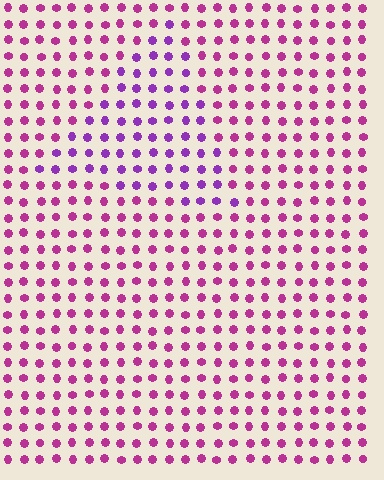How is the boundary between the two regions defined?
The boundary is defined purely by a slight shift in hue (about 33 degrees). Spacing, size, and orientation are identical on both sides.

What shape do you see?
I see a triangle.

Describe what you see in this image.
The image is filled with small magenta elements in a uniform arrangement. A triangle-shaped region is visible where the elements are tinted to a slightly different hue, forming a subtle color boundary.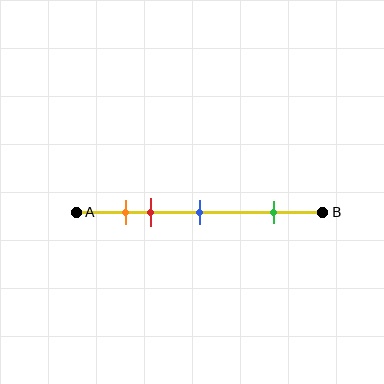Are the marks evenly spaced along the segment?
No, the marks are not evenly spaced.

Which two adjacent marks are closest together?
The orange and red marks are the closest adjacent pair.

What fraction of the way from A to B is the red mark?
The red mark is approximately 30% (0.3) of the way from A to B.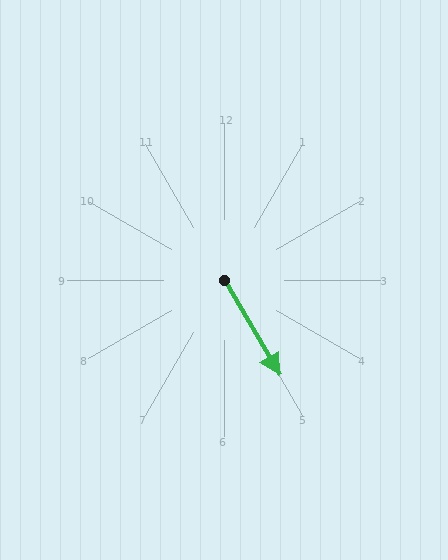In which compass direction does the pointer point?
Southeast.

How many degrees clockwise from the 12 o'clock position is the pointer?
Approximately 150 degrees.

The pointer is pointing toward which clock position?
Roughly 5 o'clock.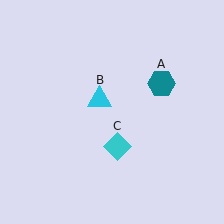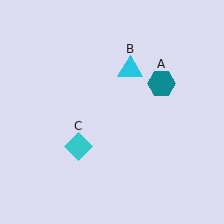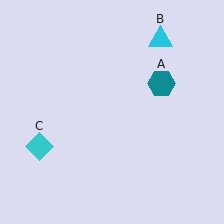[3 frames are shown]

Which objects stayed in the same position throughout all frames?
Teal hexagon (object A) remained stationary.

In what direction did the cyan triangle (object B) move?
The cyan triangle (object B) moved up and to the right.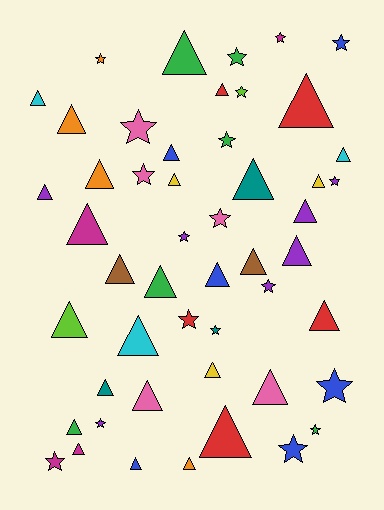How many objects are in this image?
There are 50 objects.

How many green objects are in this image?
There are 6 green objects.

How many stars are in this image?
There are 19 stars.